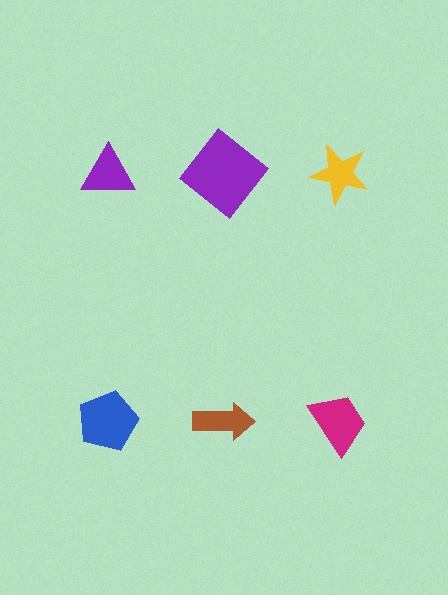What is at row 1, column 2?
A purple diamond.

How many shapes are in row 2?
3 shapes.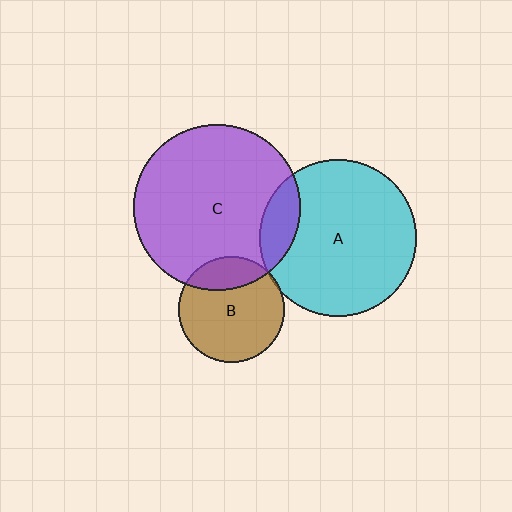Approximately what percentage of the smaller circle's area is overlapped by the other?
Approximately 15%.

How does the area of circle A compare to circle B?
Approximately 2.2 times.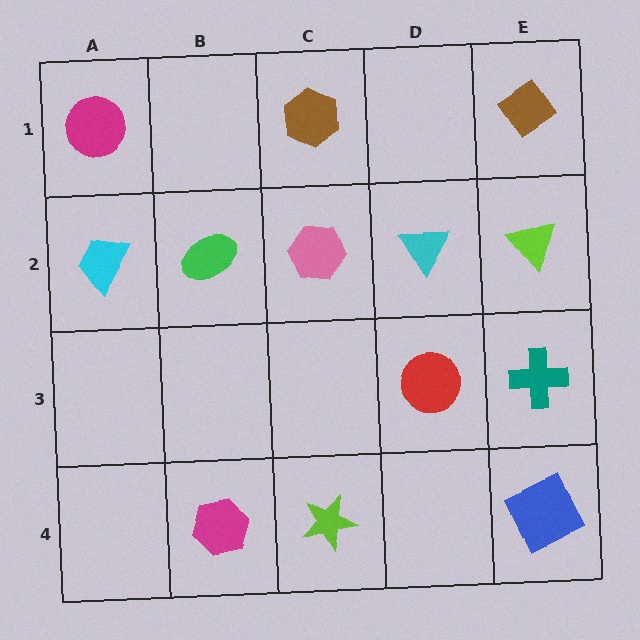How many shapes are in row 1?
3 shapes.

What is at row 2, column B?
A green ellipse.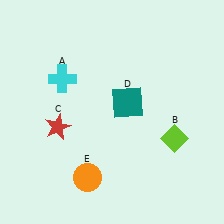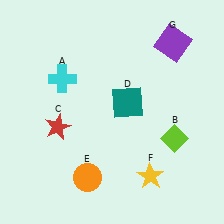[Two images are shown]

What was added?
A yellow star (F), a purple square (G) were added in Image 2.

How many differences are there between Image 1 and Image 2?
There are 2 differences between the two images.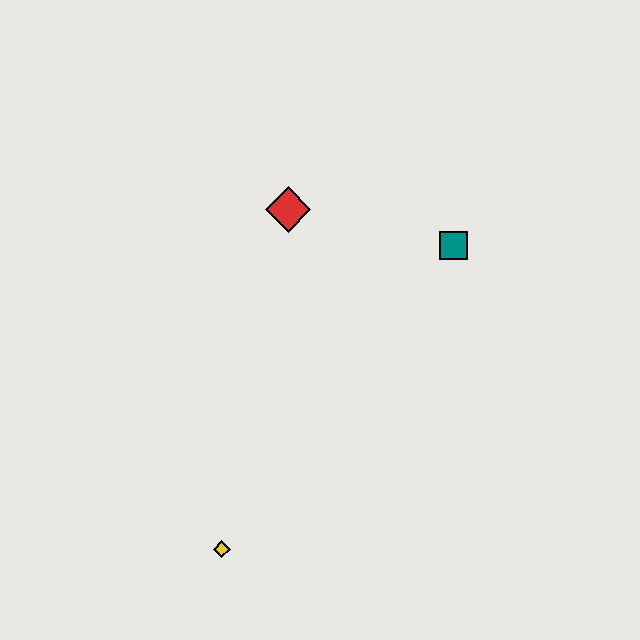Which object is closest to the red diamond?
The teal square is closest to the red diamond.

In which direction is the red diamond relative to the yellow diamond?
The red diamond is above the yellow diamond.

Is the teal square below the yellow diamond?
No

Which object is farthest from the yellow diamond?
The teal square is farthest from the yellow diamond.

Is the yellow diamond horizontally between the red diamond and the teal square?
No